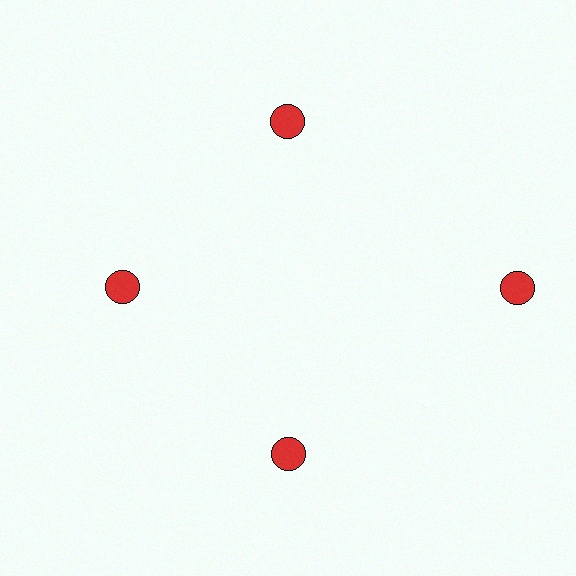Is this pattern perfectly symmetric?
No. The 4 red circles are arranged in a ring, but one element near the 3 o'clock position is pushed outward from the center, breaking the 4-fold rotational symmetry.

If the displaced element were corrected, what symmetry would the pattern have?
It would have 4-fold rotational symmetry — the pattern would map onto itself every 90 degrees.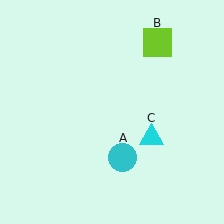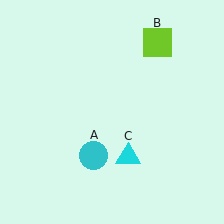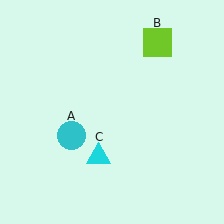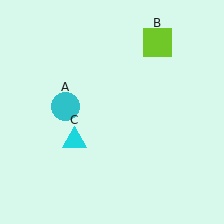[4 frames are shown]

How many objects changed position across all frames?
2 objects changed position: cyan circle (object A), cyan triangle (object C).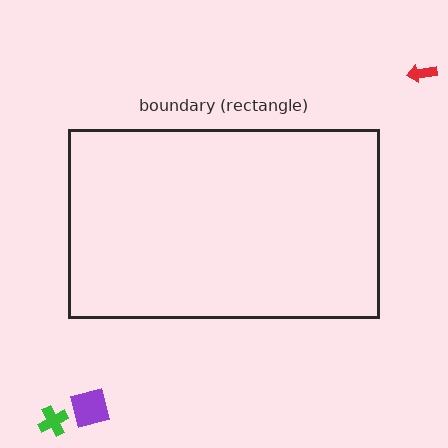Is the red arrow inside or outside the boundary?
Outside.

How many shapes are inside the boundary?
0 inside, 3 outside.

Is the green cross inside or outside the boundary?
Outside.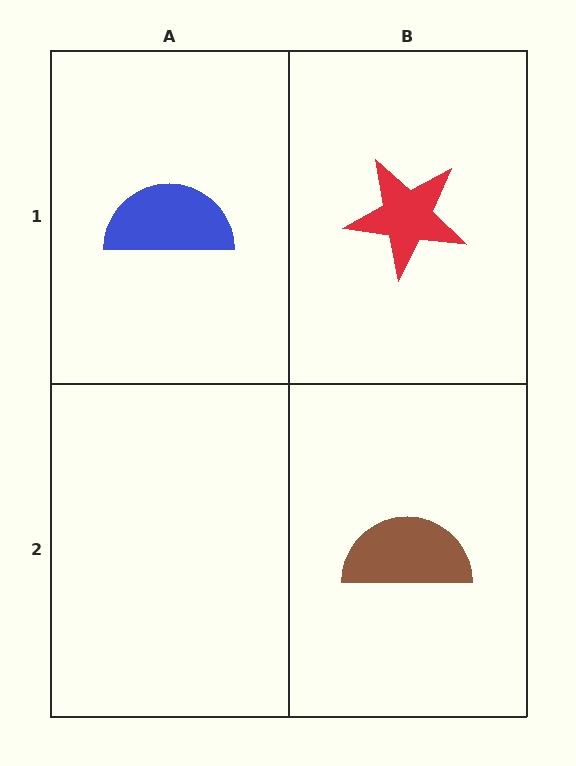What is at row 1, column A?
A blue semicircle.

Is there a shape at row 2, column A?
No, that cell is empty.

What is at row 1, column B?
A red star.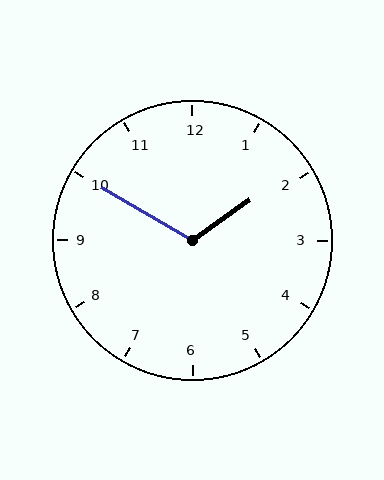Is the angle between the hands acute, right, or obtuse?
It is obtuse.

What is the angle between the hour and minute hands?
Approximately 115 degrees.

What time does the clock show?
1:50.